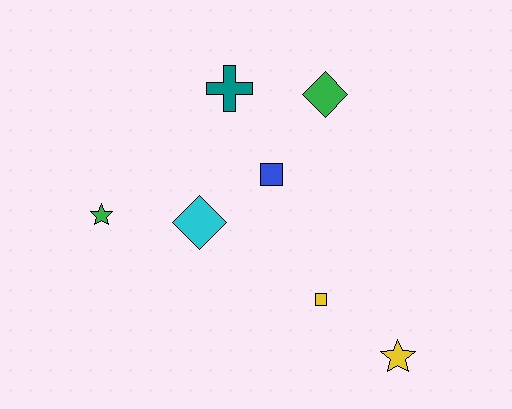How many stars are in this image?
There are 2 stars.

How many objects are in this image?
There are 7 objects.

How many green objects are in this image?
There are 2 green objects.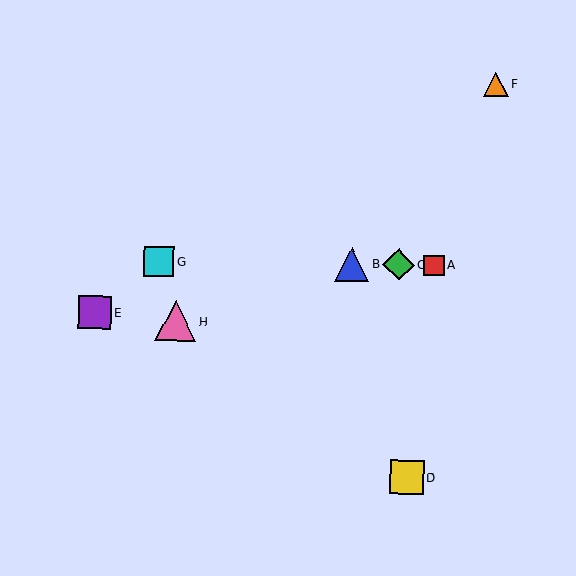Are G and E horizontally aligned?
No, G is at y≈261 and E is at y≈313.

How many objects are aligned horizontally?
4 objects (A, B, C, G) are aligned horizontally.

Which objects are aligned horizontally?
Objects A, B, C, G are aligned horizontally.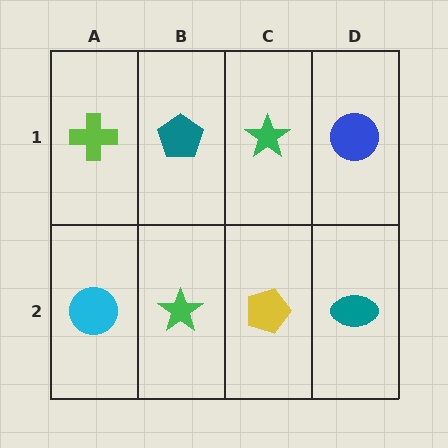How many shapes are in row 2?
4 shapes.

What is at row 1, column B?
A teal pentagon.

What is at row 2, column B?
A green star.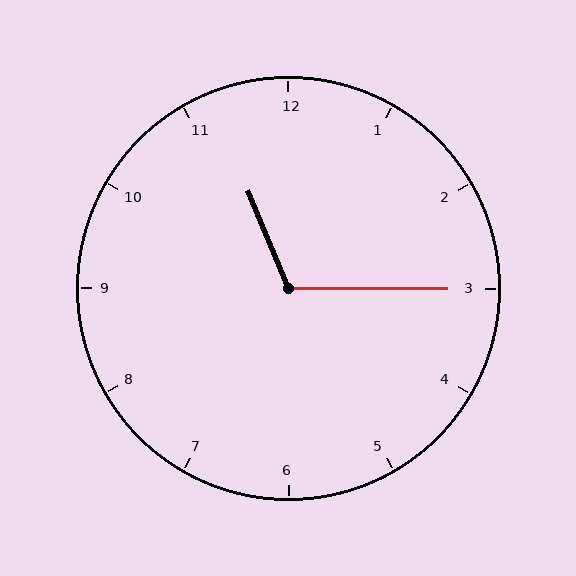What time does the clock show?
11:15.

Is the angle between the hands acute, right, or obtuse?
It is obtuse.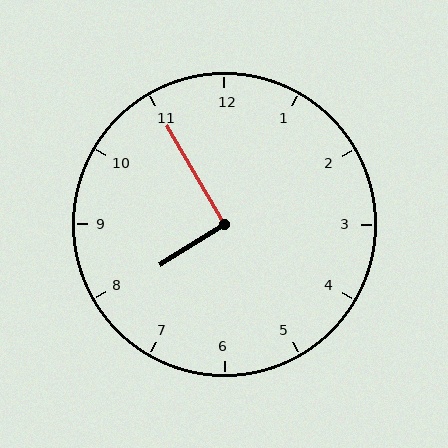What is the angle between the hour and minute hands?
Approximately 92 degrees.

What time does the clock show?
7:55.